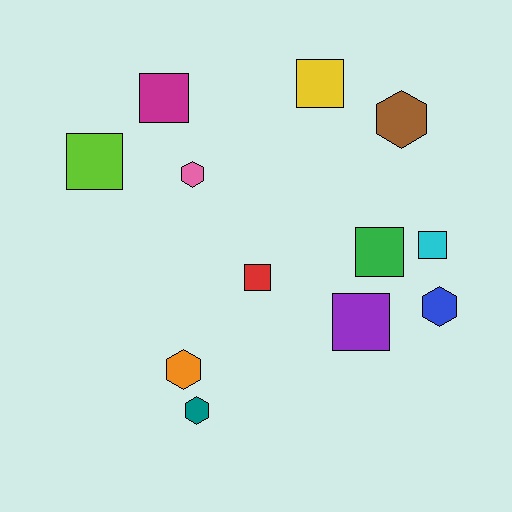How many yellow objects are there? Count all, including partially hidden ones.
There is 1 yellow object.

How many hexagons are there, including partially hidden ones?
There are 5 hexagons.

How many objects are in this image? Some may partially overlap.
There are 12 objects.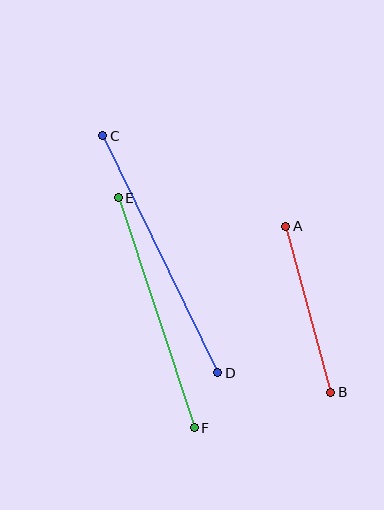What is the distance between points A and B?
The distance is approximately 172 pixels.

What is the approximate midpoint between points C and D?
The midpoint is at approximately (160, 254) pixels.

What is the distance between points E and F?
The distance is approximately 242 pixels.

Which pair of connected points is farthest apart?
Points C and D are farthest apart.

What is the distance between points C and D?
The distance is approximately 263 pixels.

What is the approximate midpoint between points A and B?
The midpoint is at approximately (308, 309) pixels.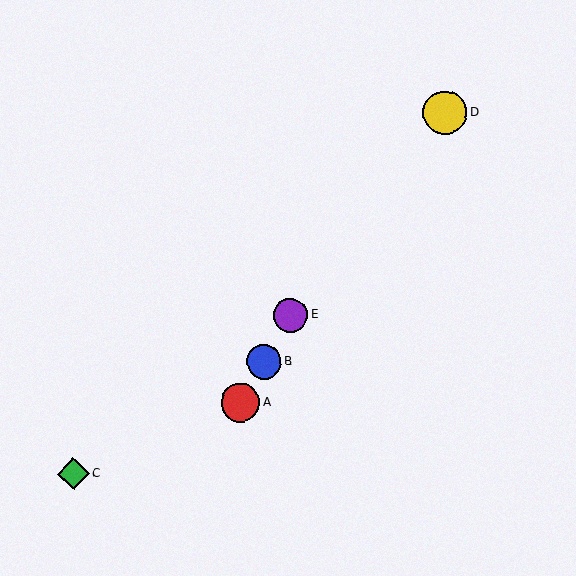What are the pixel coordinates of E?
Object E is at (291, 315).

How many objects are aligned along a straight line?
3 objects (A, B, E) are aligned along a straight line.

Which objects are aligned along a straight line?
Objects A, B, E are aligned along a straight line.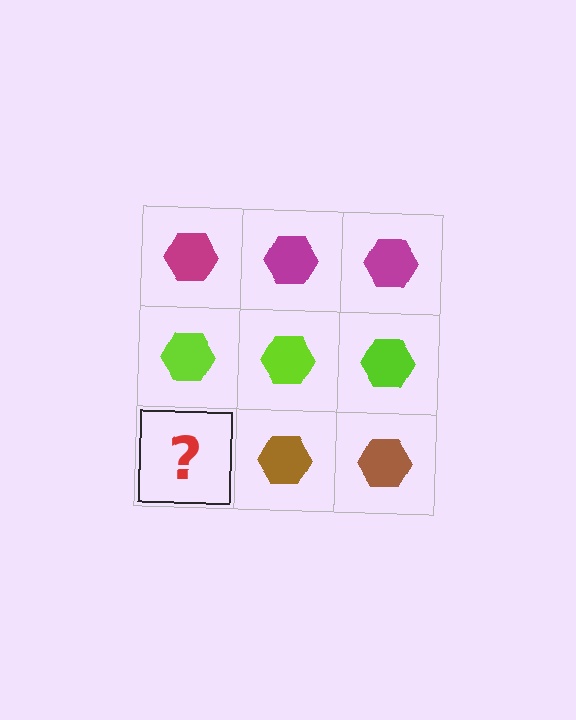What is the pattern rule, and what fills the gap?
The rule is that each row has a consistent color. The gap should be filled with a brown hexagon.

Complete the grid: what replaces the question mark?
The question mark should be replaced with a brown hexagon.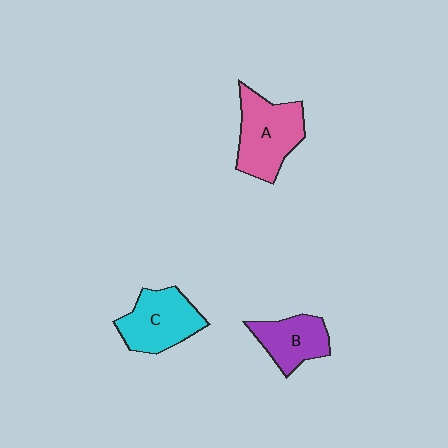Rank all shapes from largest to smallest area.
From largest to smallest: A (pink), C (cyan), B (purple).